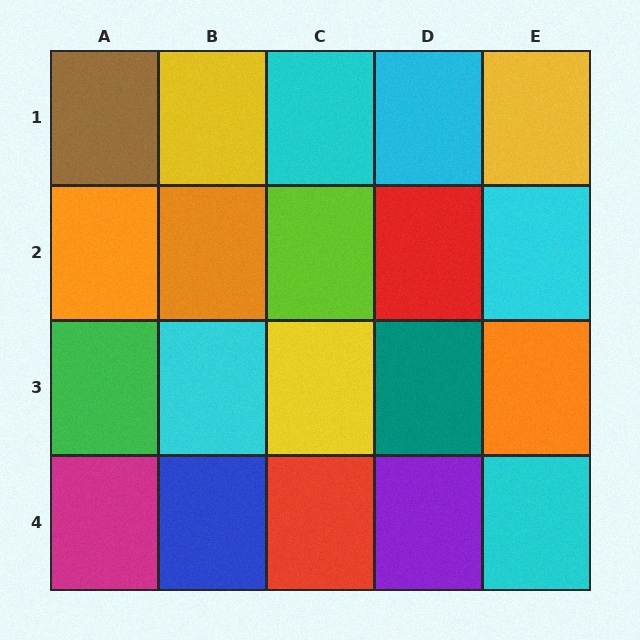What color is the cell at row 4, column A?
Magenta.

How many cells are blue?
1 cell is blue.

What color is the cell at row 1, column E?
Yellow.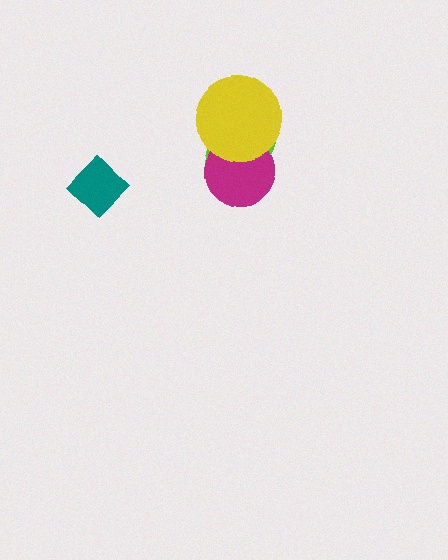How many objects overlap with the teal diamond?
0 objects overlap with the teal diamond.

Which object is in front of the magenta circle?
The yellow circle is in front of the magenta circle.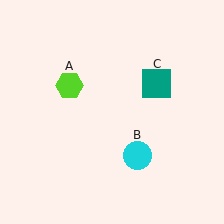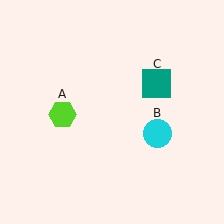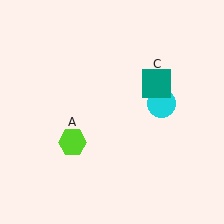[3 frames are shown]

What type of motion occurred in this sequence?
The lime hexagon (object A), cyan circle (object B) rotated counterclockwise around the center of the scene.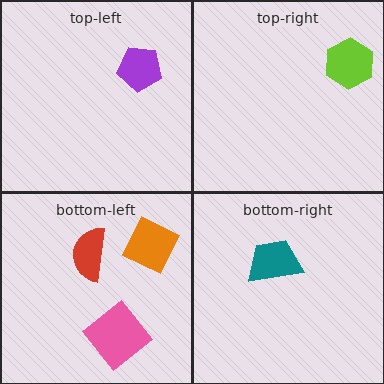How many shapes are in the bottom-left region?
3.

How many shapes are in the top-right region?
1.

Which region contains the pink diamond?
The bottom-left region.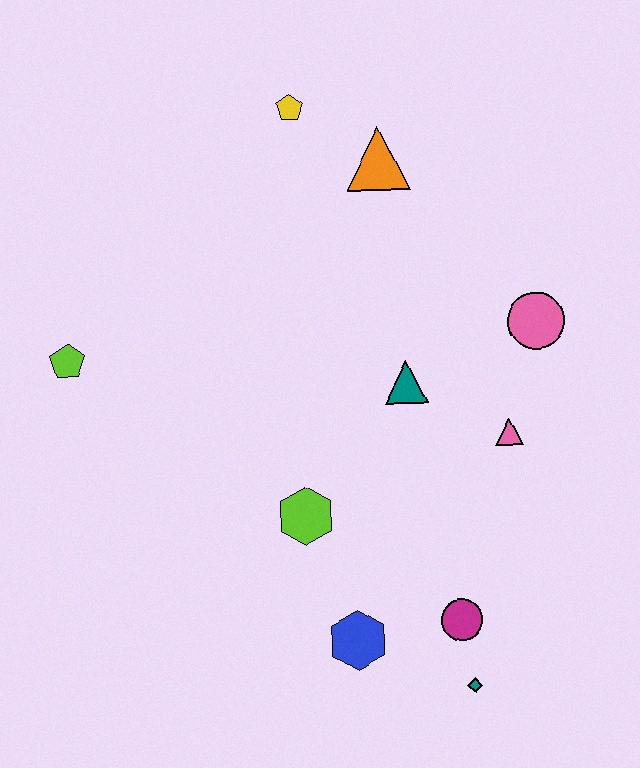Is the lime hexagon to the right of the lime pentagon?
Yes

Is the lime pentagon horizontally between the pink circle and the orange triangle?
No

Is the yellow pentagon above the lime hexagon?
Yes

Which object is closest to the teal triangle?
The pink triangle is closest to the teal triangle.